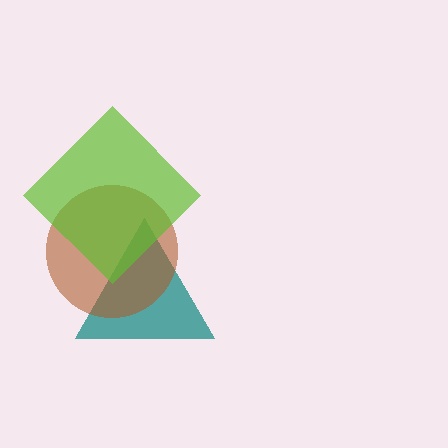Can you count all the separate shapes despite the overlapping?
Yes, there are 3 separate shapes.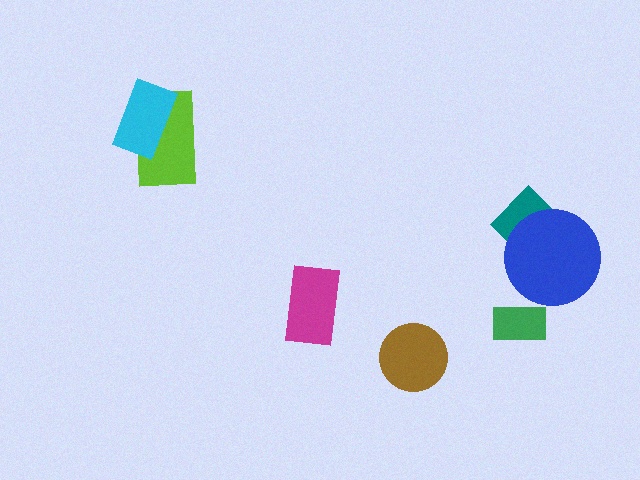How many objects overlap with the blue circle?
1 object overlaps with the blue circle.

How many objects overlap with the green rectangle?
0 objects overlap with the green rectangle.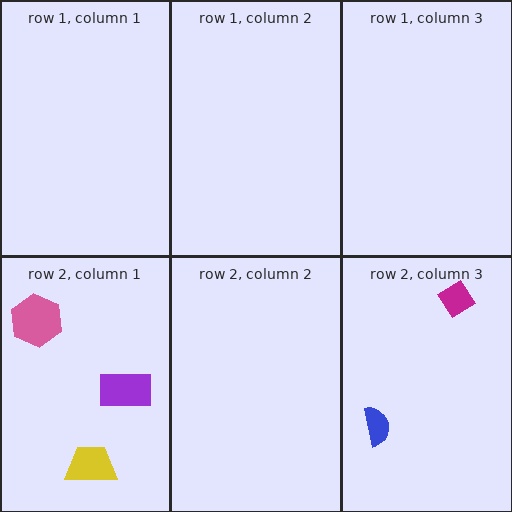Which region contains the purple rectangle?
The row 2, column 1 region.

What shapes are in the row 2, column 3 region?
The magenta diamond, the blue semicircle.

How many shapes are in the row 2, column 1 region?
3.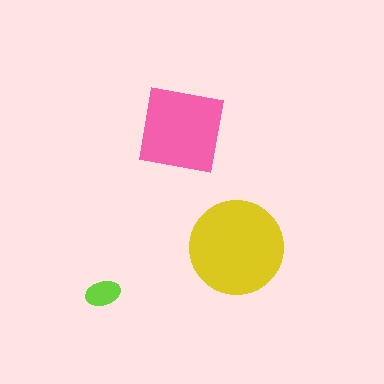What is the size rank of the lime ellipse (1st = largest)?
3rd.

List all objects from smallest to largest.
The lime ellipse, the pink square, the yellow circle.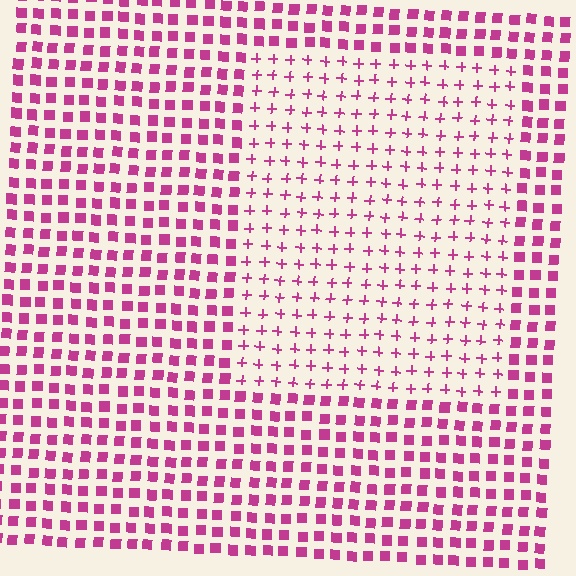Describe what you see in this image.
The image is filled with small magenta elements arranged in a uniform grid. A rectangle-shaped region contains plus signs, while the surrounding area contains squares. The boundary is defined purely by the change in element shape.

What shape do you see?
I see a rectangle.